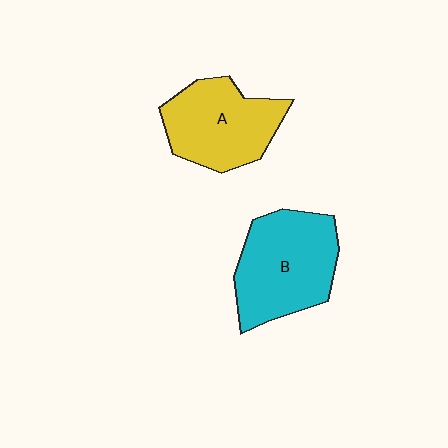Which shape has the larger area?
Shape B (cyan).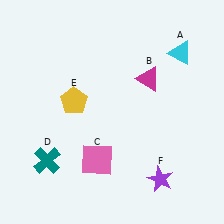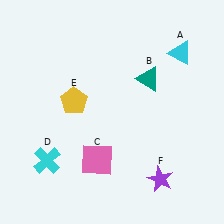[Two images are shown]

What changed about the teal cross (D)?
In Image 1, D is teal. In Image 2, it changed to cyan.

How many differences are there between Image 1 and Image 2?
There are 2 differences between the two images.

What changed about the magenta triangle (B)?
In Image 1, B is magenta. In Image 2, it changed to teal.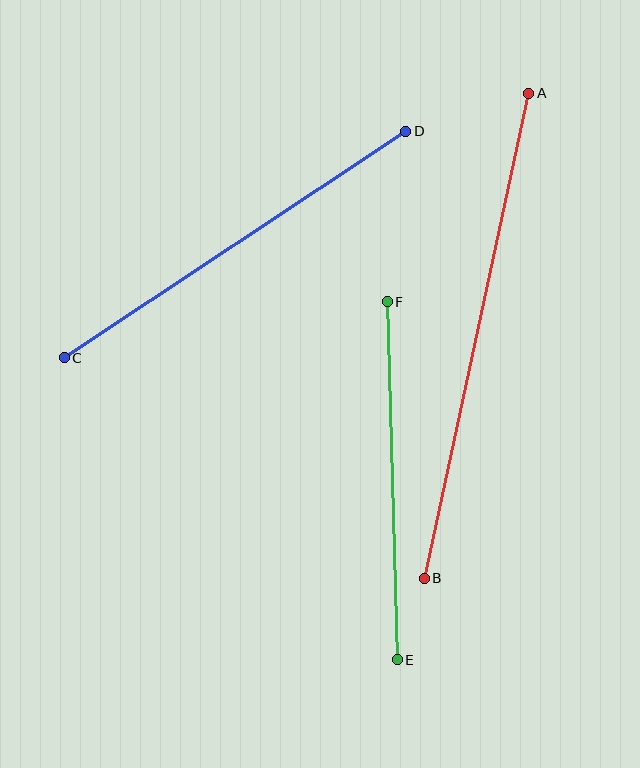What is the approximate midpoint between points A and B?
The midpoint is at approximately (477, 336) pixels.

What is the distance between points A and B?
The distance is approximately 496 pixels.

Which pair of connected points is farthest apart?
Points A and B are farthest apart.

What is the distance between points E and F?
The distance is approximately 358 pixels.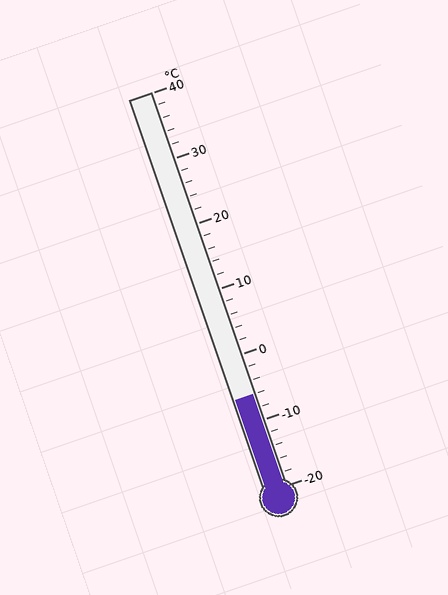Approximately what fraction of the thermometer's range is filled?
The thermometer is filled to approximately 25% of its range.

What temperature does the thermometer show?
The thermometer shows approximately -6°C.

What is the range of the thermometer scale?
The thermometer scale ranges from -20°C to 40°C.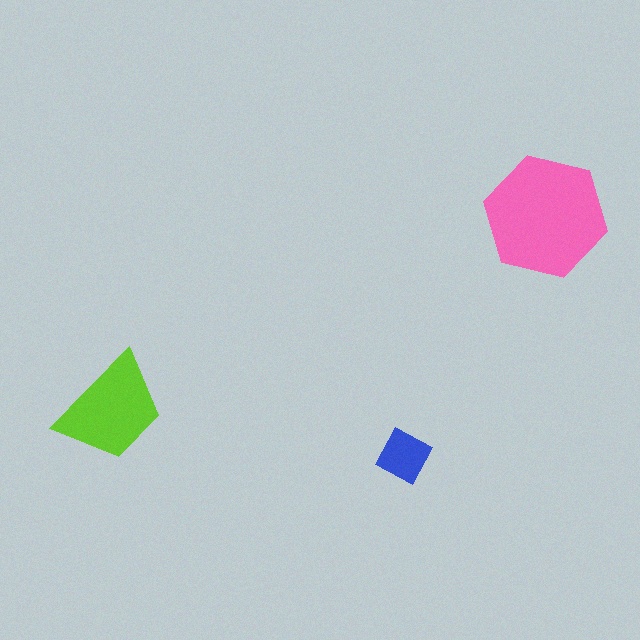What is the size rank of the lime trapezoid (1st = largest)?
2nd.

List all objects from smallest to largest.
The blue diamond, the lime trapezoid, the pink hexagon.